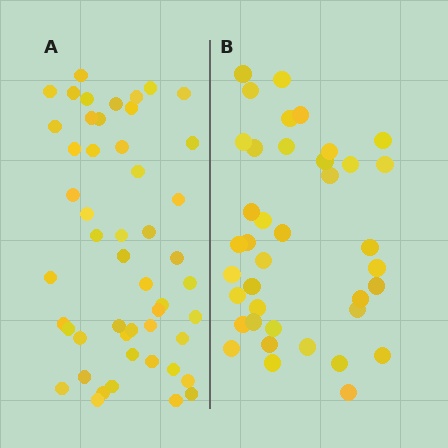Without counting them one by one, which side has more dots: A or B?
Region A (the left region) has more dots.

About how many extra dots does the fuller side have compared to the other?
Region A has roughly 12 or so more dots than region B.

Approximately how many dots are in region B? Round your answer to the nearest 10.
About 40 dots. (The exact count is 39, which rounds to 40.)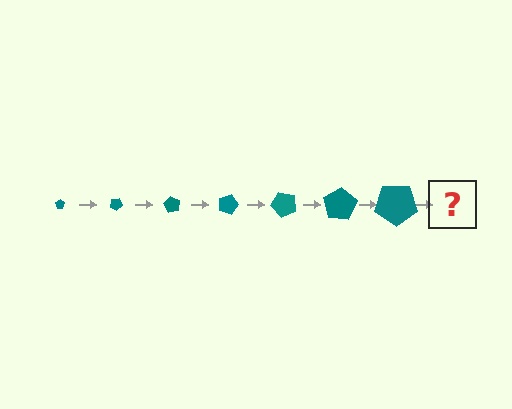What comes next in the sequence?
The next element should be a pentagon, larger than the previous one and rotated 210 degrees from the start.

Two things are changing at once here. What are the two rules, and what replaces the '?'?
The two rules are that the pentagon grows larger each step and it rotates 30 degrees each step. The '?' should be a pentagon, larger than the previous one and rotated 210 degrees from the start.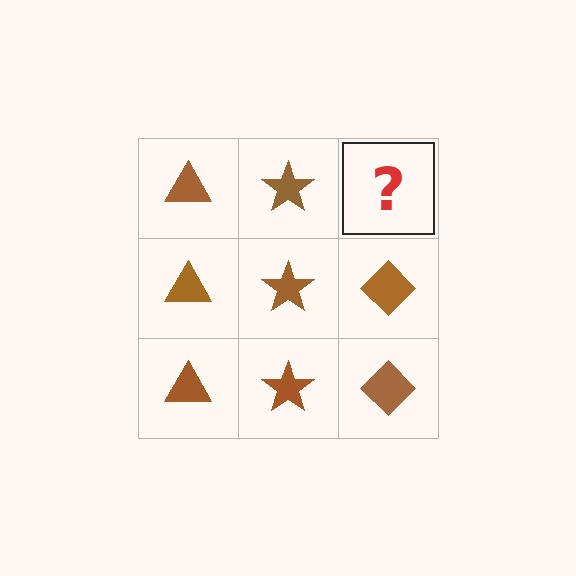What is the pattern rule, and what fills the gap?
The rule is that each column has a consistent shape. The gap should be filled with a brown diamond.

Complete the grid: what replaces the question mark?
The question mark should be replaced with a brown diamond.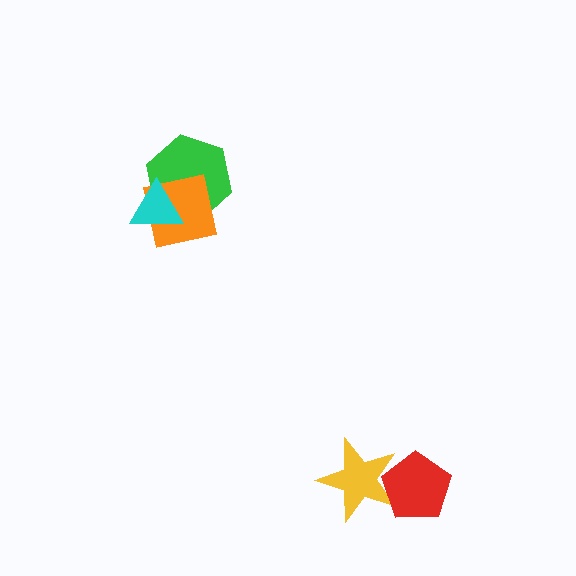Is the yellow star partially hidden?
Yes, it is partially covered by another shape.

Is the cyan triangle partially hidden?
No, no other shape covers it.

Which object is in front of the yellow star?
The red pentagon is in front of the yellow star.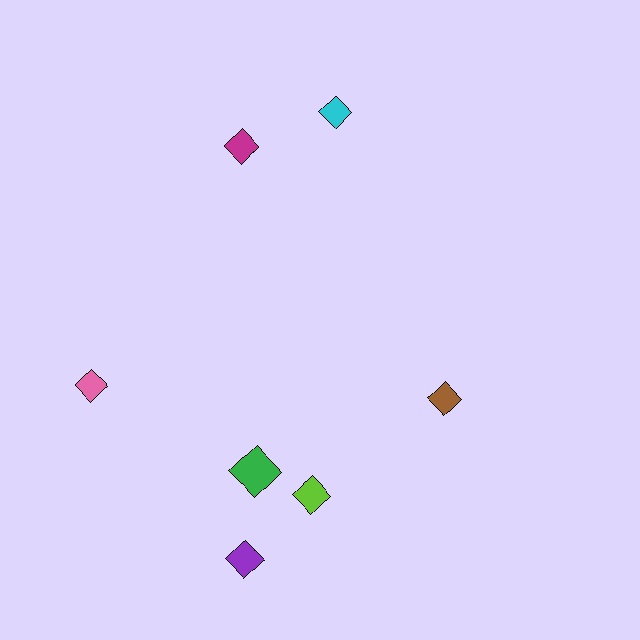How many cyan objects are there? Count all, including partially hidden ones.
There is 1 cyan object.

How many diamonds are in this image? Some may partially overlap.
There are 7 diamonds.